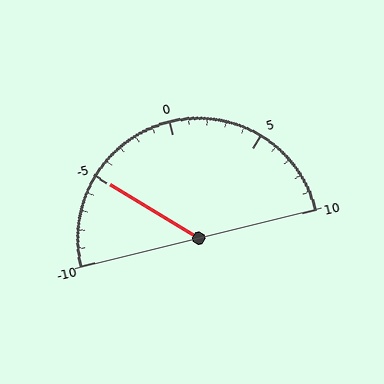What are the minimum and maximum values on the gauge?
The gauge ranges from -10 to 10.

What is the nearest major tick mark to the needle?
The nearest major tick mark is -5.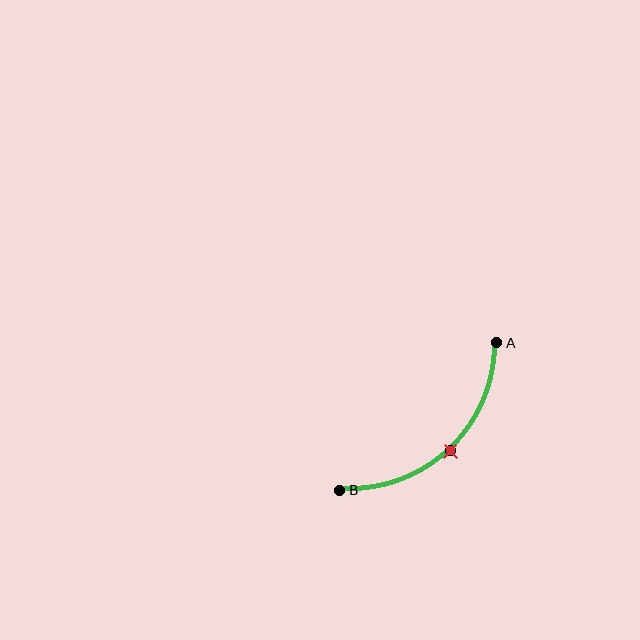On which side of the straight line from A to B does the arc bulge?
The arc bulges below and to the right of the straight line connecting A and B.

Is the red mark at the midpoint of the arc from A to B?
Yes. The red mark lies on the arc at equal arc-length from both A and B — it is the arc midpoint.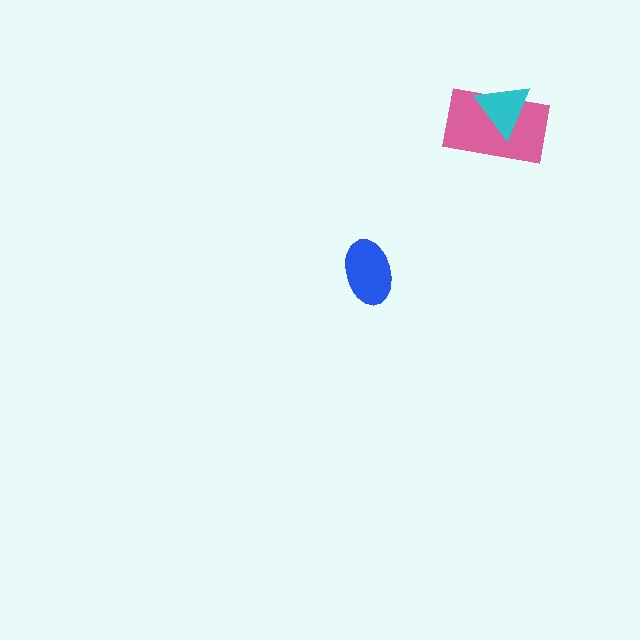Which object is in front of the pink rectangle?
The cyan triangle is in front of the pink rectangle.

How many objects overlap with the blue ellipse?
0 objects overlap with the blue ellipse.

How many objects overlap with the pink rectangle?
1 object overlaps with the pink rectangle.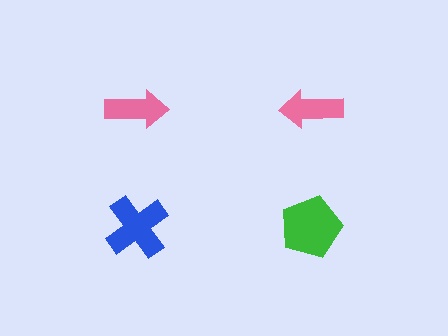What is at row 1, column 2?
A pink arrow.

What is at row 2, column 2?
A green pentagon.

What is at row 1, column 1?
A pink arrow.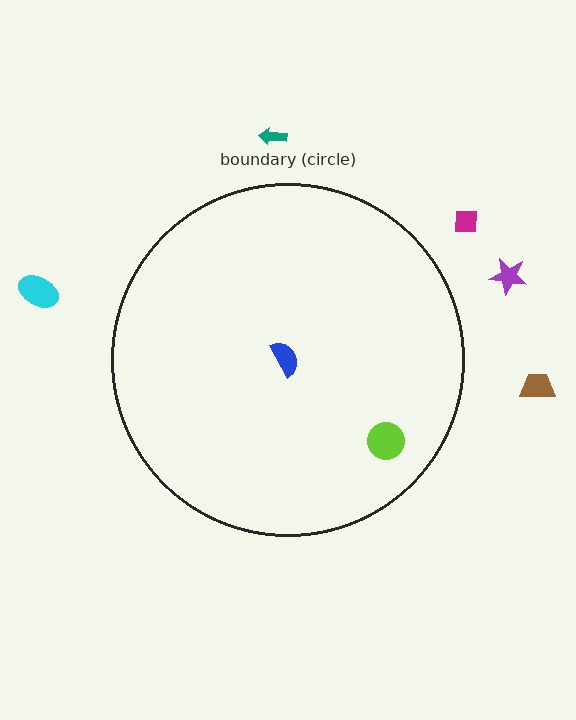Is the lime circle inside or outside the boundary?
Inside.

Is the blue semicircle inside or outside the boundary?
Inside.